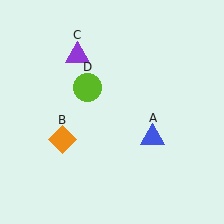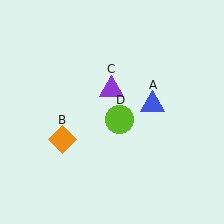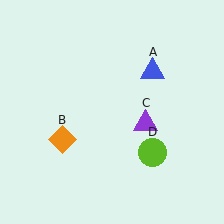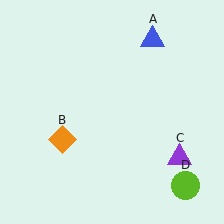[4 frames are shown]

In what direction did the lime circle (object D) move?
The lime circle (object D) moved down and to the right.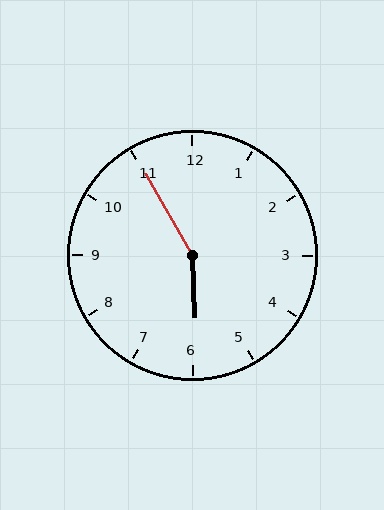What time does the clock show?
5:55.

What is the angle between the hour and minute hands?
Approximately 152 degrees.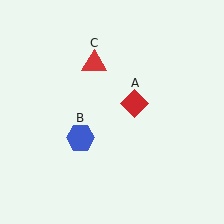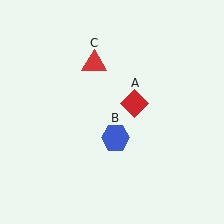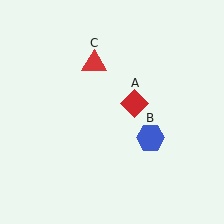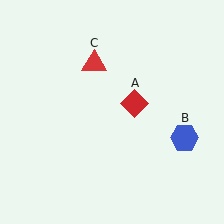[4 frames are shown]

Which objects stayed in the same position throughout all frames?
Red diamond (object A) and red triangle (object C) remained stationary.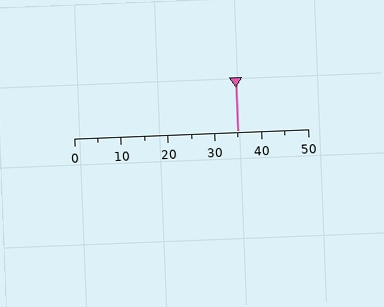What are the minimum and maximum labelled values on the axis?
The axis runs from 0 to 50.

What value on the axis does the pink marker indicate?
The marker indicates approximately 35.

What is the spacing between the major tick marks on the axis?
The major ticks are spaced 10 apart.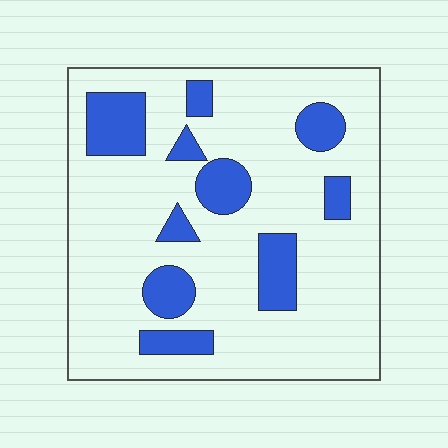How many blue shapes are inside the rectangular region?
10.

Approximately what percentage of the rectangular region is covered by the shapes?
Approximately 20%.